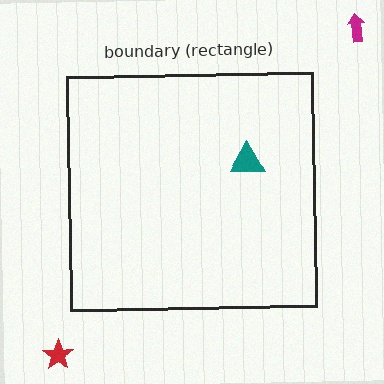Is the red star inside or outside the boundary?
Outside.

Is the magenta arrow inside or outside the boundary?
Outside.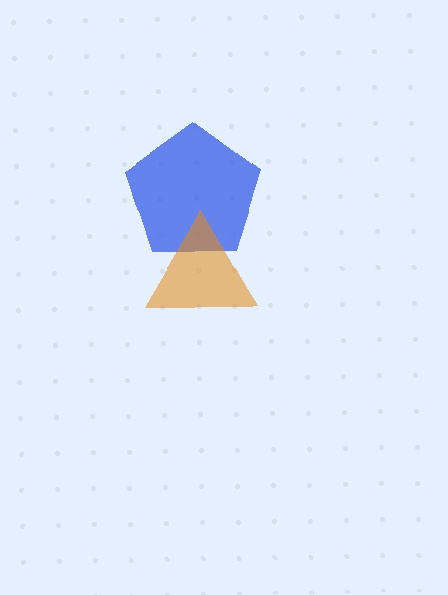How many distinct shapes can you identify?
There are 2 distinct shapes: a blue pentagon, an orange triangle.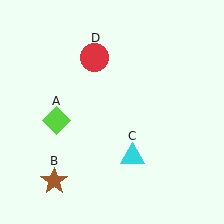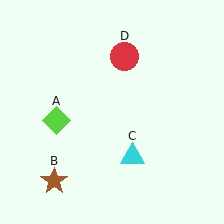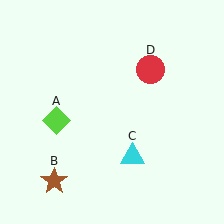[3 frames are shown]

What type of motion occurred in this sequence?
The red circle (object D) rotated clockwise around the center of the scene.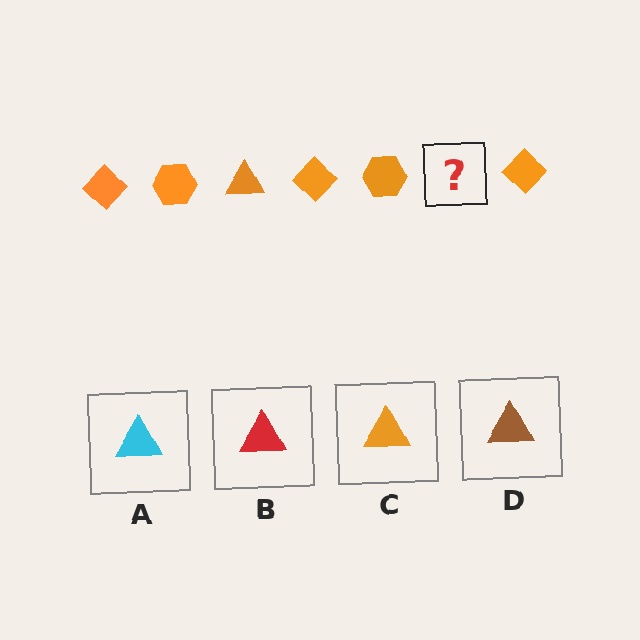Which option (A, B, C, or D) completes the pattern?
C.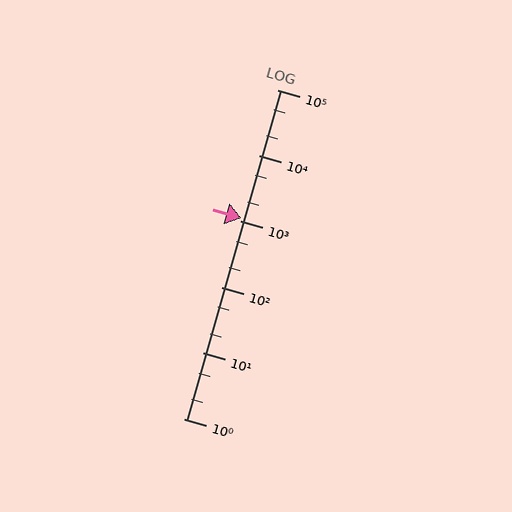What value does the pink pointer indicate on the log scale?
The pointer indicates approximately 1100.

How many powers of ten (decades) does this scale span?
The scale spans 5 decades, from 1 to 100000.